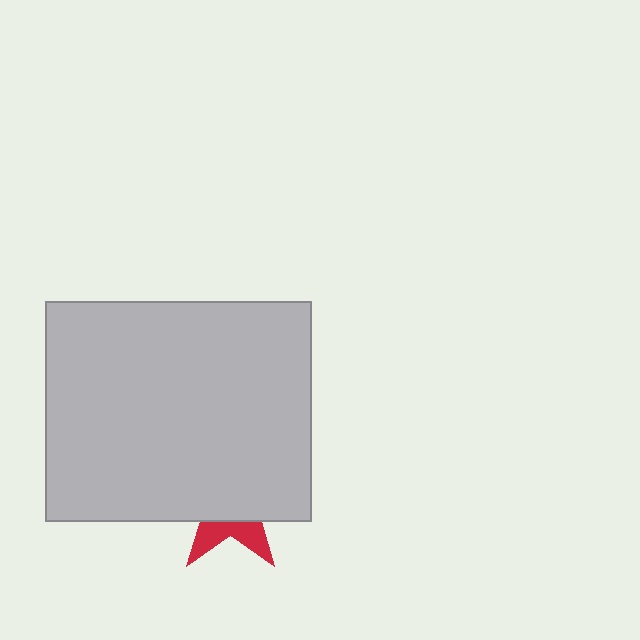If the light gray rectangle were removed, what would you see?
You would see the complete red star.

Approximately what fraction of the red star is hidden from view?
Roughly 70% of the red star is hidden behind the light gray rectangle.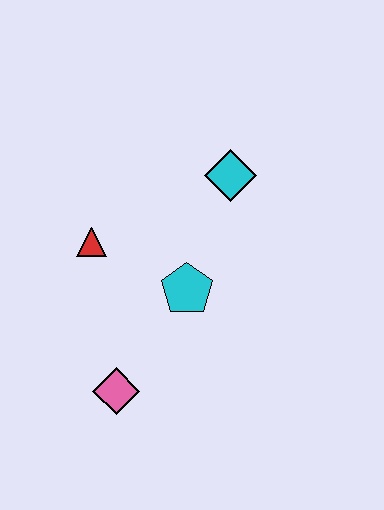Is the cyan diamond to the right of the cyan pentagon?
Yes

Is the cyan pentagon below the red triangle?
Yes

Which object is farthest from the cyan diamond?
The pink diamond is farthest from the cyan diamond.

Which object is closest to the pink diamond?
The cyan pentagon is closest to the pink diamond.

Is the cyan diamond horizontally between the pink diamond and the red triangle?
No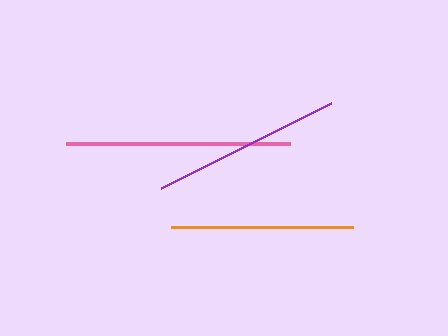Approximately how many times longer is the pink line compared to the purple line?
The pink line is approximately 1.2 times the length of the purple line.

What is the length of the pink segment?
The pink segment is approximately 223 pixels long.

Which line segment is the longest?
The pink line is the longest at approximately 223 pixels.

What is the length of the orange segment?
The orange segment is approximately 183 pixels long.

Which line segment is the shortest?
The orange line is the shortest at approximately 183 pixels.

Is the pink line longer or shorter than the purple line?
The pink line is longer than the purple line.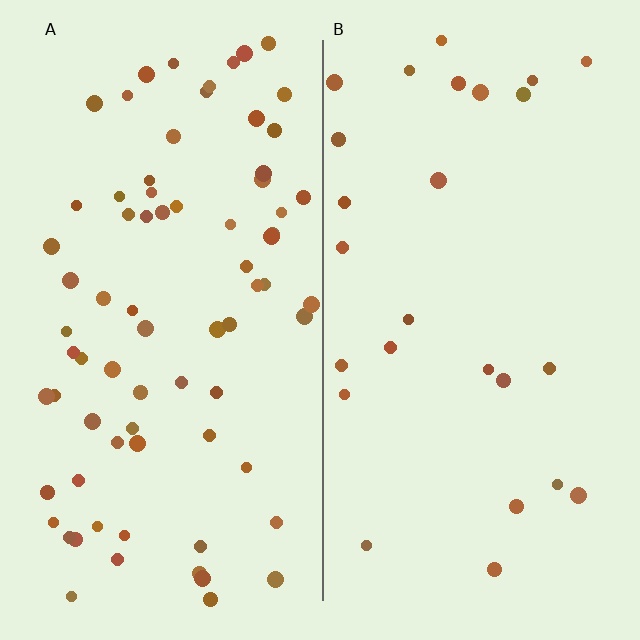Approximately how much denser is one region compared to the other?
Approximately 2.9× — region A over region B.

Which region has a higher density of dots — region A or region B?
A (the left).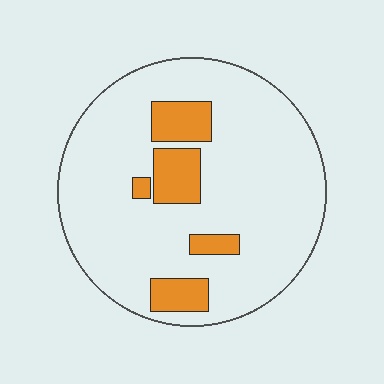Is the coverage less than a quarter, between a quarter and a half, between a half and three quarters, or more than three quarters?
Less than a quarter.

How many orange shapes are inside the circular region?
5.